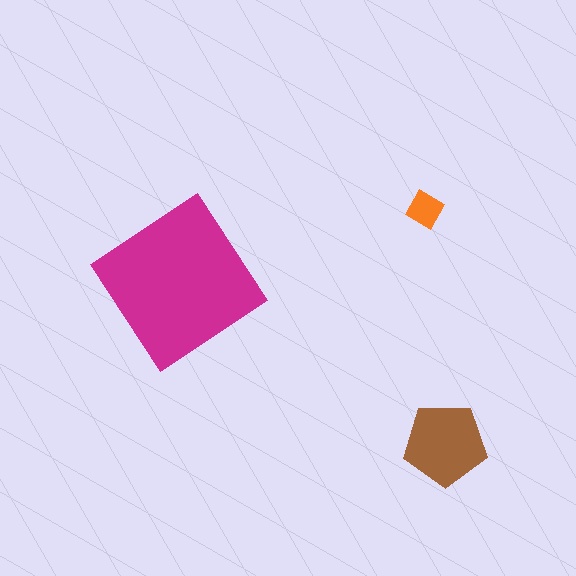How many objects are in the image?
There are 3 objects in the image.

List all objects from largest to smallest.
The magenta diamond, the brown pentagon, the orange diamond.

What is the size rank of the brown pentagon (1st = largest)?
2nd.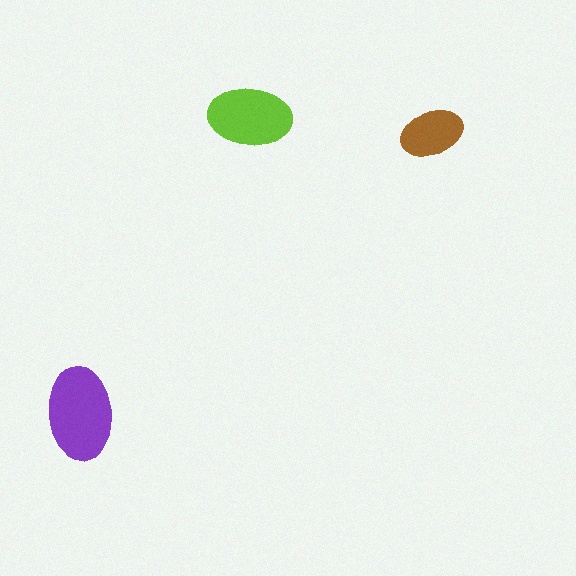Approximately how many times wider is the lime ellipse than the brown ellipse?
About 1.5 times wider.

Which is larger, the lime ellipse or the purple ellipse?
The purple one.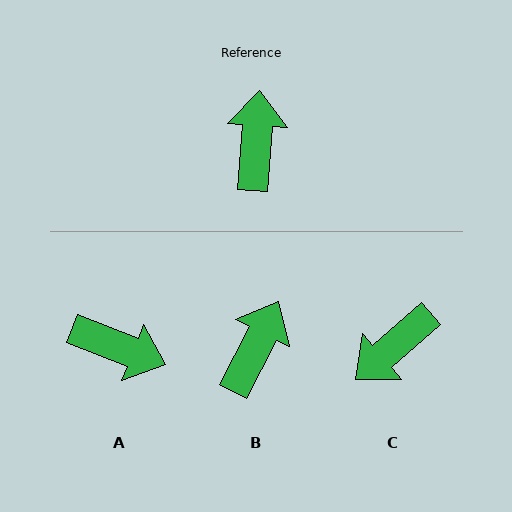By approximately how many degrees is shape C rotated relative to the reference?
Approximately 136 degrees counter-clockwise.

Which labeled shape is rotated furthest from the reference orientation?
C, about 136 degrees away.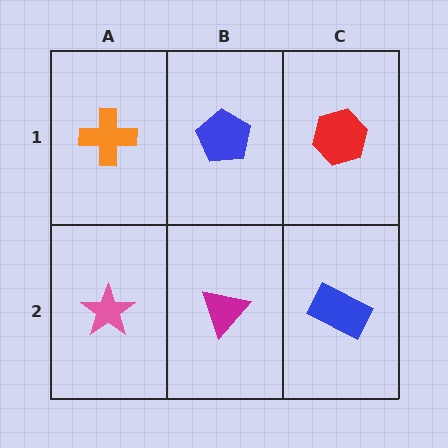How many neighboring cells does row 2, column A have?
2.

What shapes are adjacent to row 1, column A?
A pink star (row 2, column A), a blue pentagon (row 1, column B).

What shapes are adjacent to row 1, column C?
A blue rectangle (row 2, column C), a blue pentagon (row 1, column B).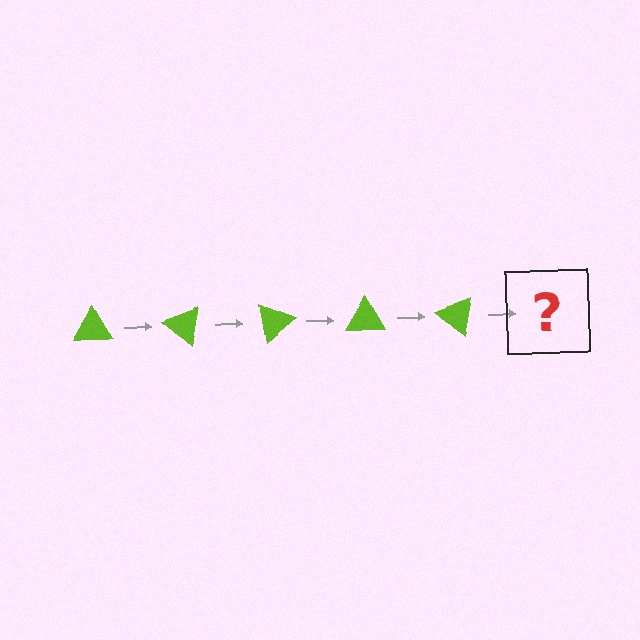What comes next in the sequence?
The next element should be a lime triangle rotated 200 degrees.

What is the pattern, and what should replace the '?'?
The pattern is that the triangle rotates 40 degrees each step. The '?' should be a lime triangle rotated 200 degrees.